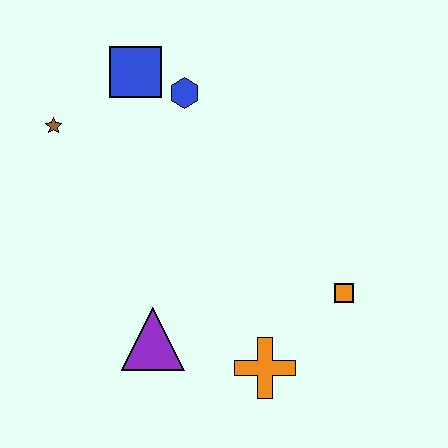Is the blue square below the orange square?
No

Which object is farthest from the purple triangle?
The blue square is farthest from the purple triangle.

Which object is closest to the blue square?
The blue hexagon is closest to the blue square.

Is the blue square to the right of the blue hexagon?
No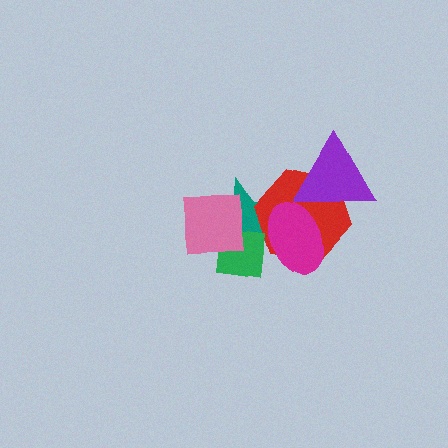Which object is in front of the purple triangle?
The magenta ellipse is in front of the purple triangle.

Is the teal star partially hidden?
Yes, it is partially covered by another shape.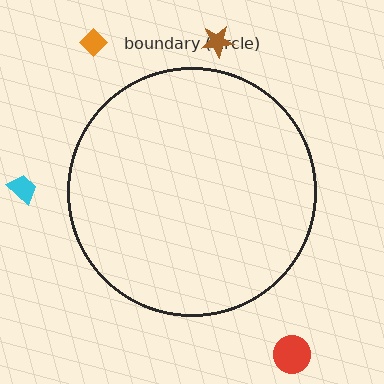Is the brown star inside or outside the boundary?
Outside.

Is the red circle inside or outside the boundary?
Outside.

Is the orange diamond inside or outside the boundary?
Outside.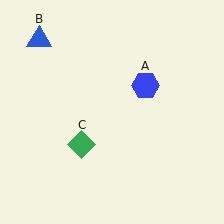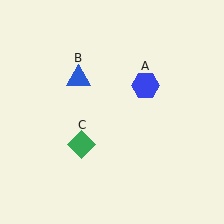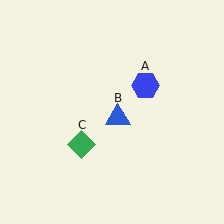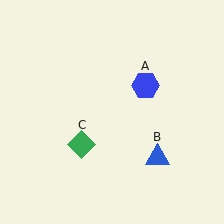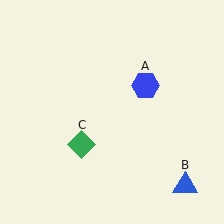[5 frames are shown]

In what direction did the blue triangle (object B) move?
The blue triangle (object B) moved down and to the right.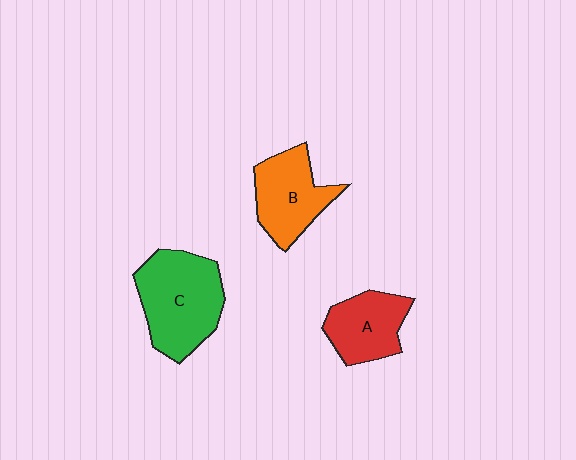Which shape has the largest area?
Shape C (green).